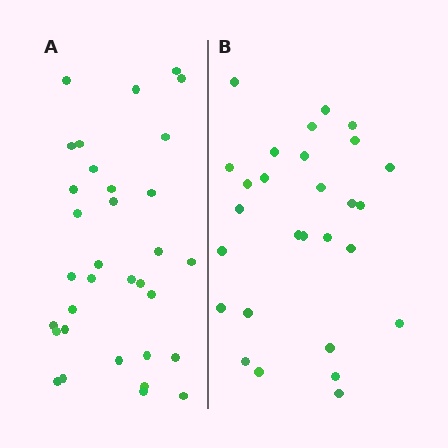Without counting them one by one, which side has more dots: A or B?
Region A (the left region) has more dots.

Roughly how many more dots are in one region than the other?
Region A has about 5 more dots than region B.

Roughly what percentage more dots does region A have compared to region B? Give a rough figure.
About 20% more.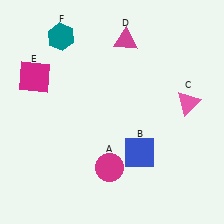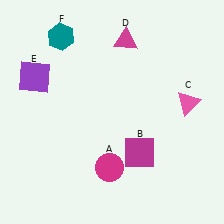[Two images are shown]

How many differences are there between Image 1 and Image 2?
There are 2 differences between the two images.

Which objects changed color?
B changed from blue to magenta. E changed from magenta to purple.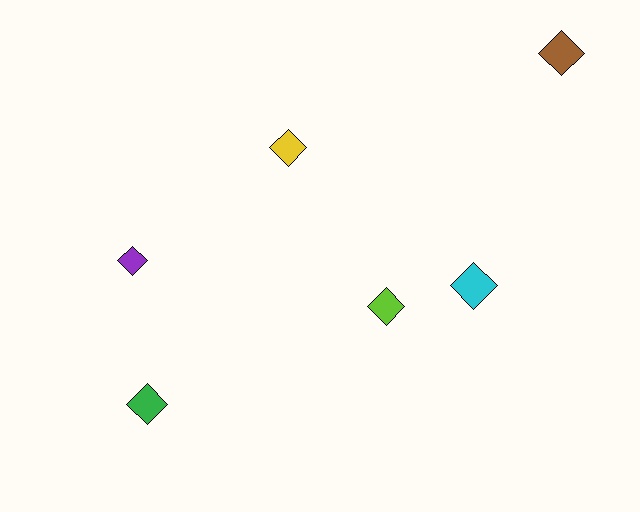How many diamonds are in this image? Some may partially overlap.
There are 6 diamonds.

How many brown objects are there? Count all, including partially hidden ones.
There is 1 brown object.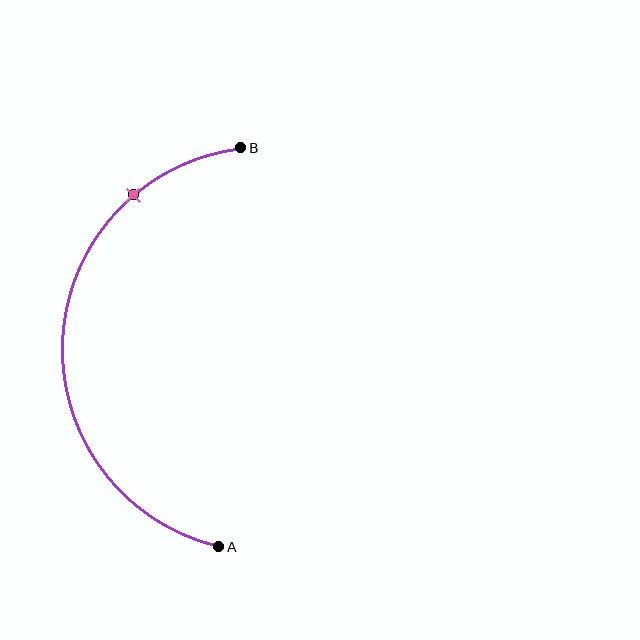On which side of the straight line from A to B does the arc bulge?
The arc bulges to the left of the straight line connecting A and B.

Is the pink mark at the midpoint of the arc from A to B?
No. The pink mark lies on the arc but is closer to endpoint B. The arc midpoint would be at the point on the curve equidistant along the arc from both A and B.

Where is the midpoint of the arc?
The arc midpoint is the point on the curve farthest from the straight line joining A and B. It sits to the left of that line.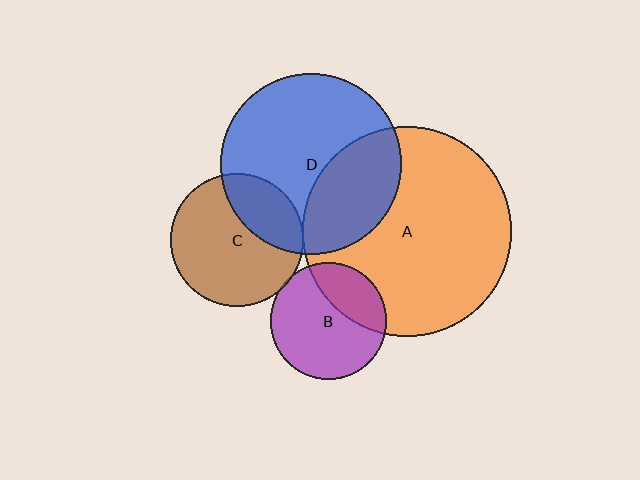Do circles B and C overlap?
Yes.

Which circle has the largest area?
Circle A (orange).